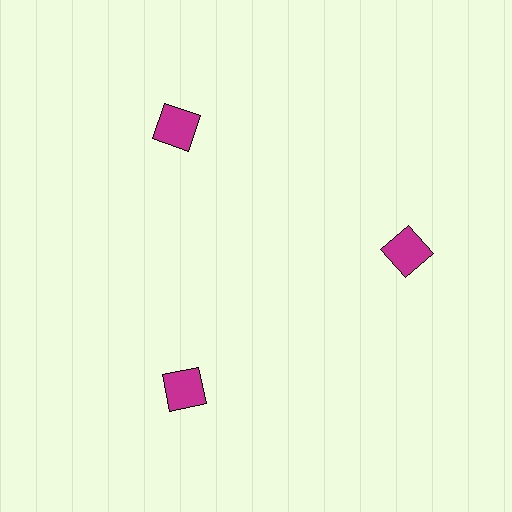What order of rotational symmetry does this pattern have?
This pattern has 3-fold rotational symmetry.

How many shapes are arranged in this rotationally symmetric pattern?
There are 3 shapes, arranged in 3 groups of 1.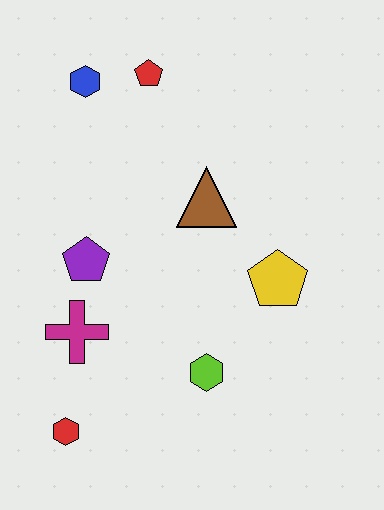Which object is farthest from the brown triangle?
The red hexagon is farthest from the brown triangle.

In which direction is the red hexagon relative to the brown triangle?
The red hexagon is below the brown triangle.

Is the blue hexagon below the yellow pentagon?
No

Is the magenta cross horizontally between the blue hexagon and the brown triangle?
No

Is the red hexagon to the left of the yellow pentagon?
Yes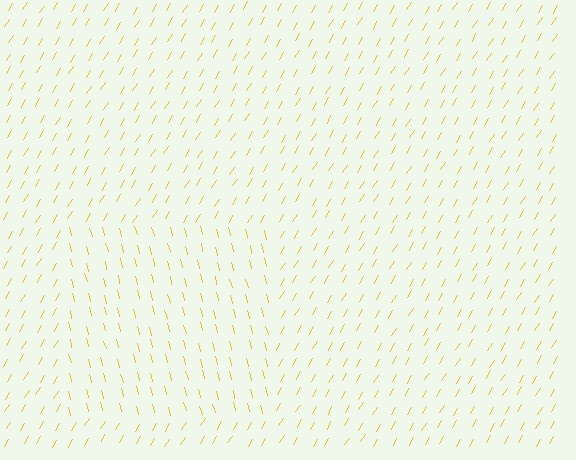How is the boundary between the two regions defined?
The boundary is defined purely by a change in line orientation (approximately 45 degrees difference). All lines are the same color and thickness.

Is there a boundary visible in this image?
Yes, there is a texture boundary formed by a change in line orientation.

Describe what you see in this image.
The image is filled with small yellow line segments. A rectangle region in the image has lines oriented differently from the surrounding lines, creating a visible texture boundary.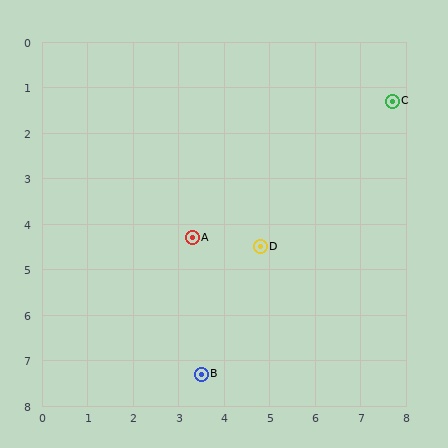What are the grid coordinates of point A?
Point A is at approximately (3.3, 4.3).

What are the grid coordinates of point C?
Point C is at approximately (7.7, 1.3).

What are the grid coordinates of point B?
Point B is at approximately (3.5, 7.3).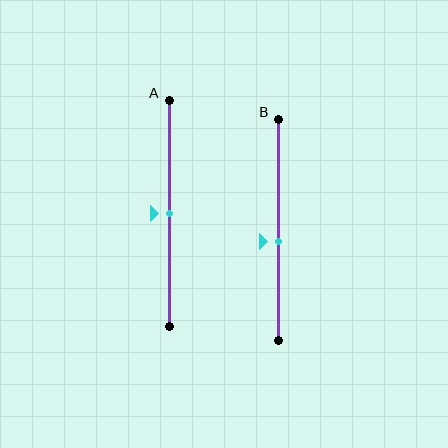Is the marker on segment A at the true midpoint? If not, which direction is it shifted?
Yes, the marker on segment A is at the true midpoint.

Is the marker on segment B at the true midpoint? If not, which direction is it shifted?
No, the marker on segment B is shifted downward by about 5% of the segment length.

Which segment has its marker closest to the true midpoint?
Segment A has its marker closest to the true midpoint.